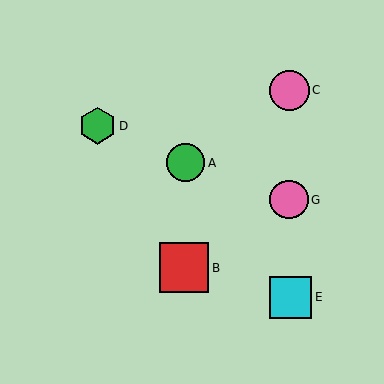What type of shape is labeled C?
Shape C is a pink circle.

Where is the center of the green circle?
The center of the green circle is at (186, 163).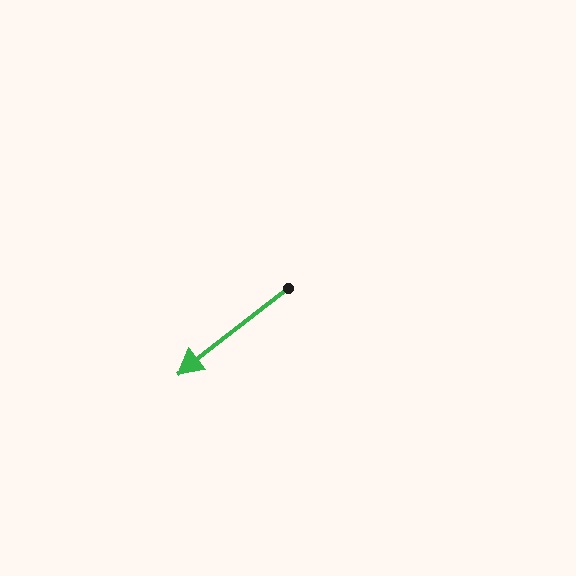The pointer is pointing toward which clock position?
Roughly 8 o'clock.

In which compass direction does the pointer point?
Southwest.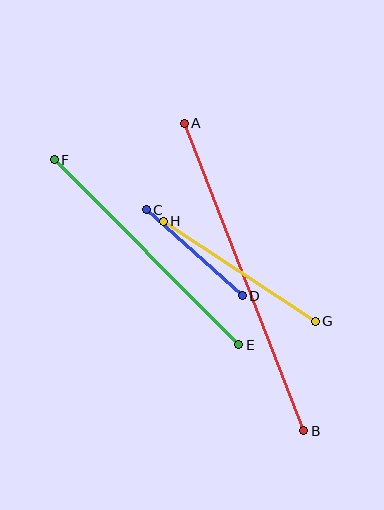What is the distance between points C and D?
The distance is approximately 129 pixels.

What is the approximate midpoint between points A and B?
The midpoint is at approximately (244, 277) pixels.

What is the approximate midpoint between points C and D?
The midpoint is at approximately (194, 253) pixels.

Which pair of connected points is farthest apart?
Points A and B are farthest apart.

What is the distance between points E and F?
The distance is approximately 261 pixels.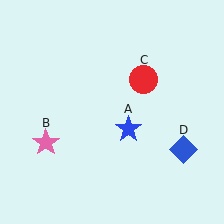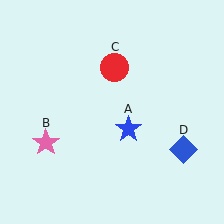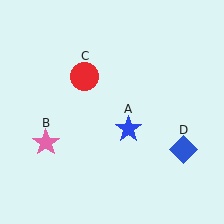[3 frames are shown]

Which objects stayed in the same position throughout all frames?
Blue star (object A) and pink star (object B) and blue diamond (object D) remained stationary.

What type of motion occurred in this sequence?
The red circle (object C) rotated counterclockwise around the center of the scene.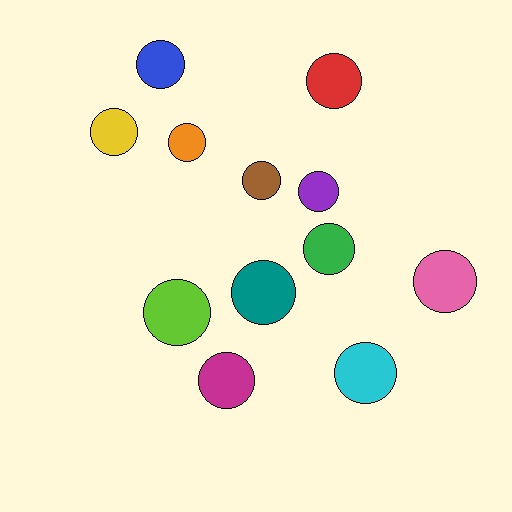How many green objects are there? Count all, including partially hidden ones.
There is 1 green object.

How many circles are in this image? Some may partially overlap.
There are 12 circles.